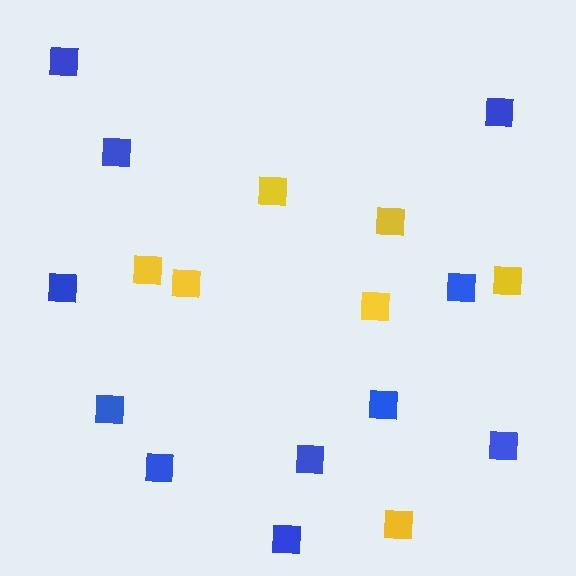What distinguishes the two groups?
There are 2 groups: one group of yellow squares (7) and one group of blue squares (11).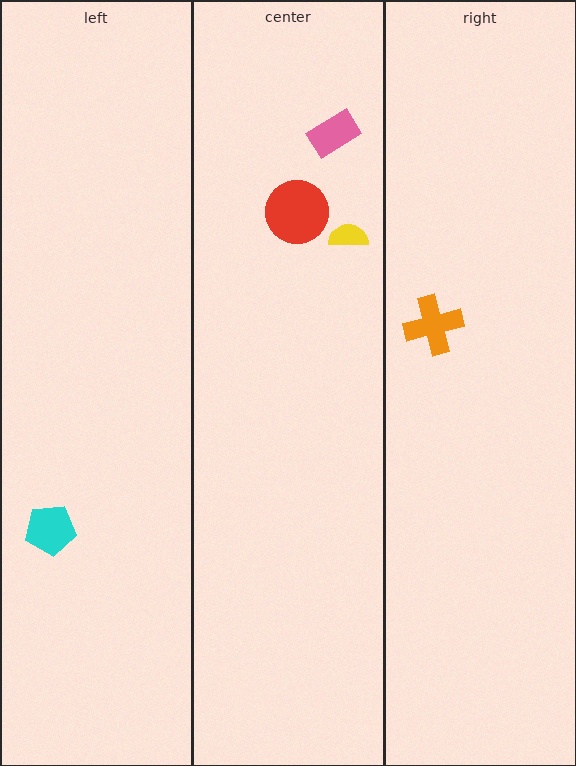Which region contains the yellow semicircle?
The center region.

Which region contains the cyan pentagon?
The left region.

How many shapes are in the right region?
1.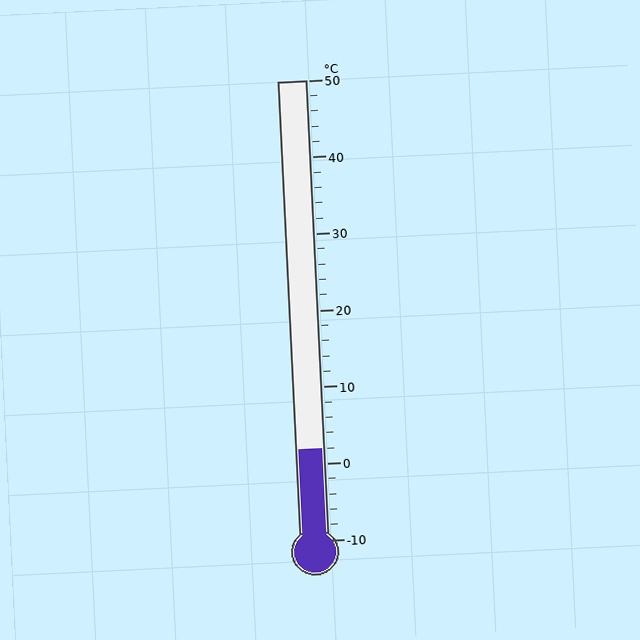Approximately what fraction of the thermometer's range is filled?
The thermometer is filled to approximately 20% of its range.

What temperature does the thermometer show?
The thermometer shows approximately 2°C.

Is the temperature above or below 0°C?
The temperature is above 0°C.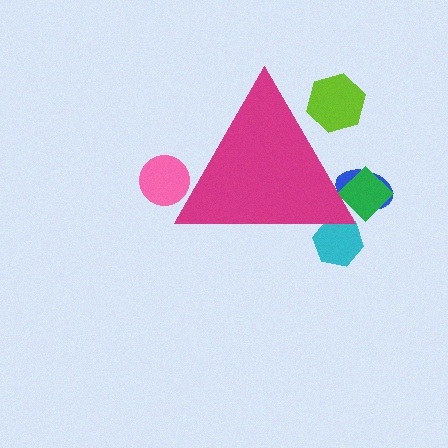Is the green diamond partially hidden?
Yes, the green diamond is partially hidden behind the magenta triangle.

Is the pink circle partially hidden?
Yes, the pink circle is partially hidden behind the magenta triangle.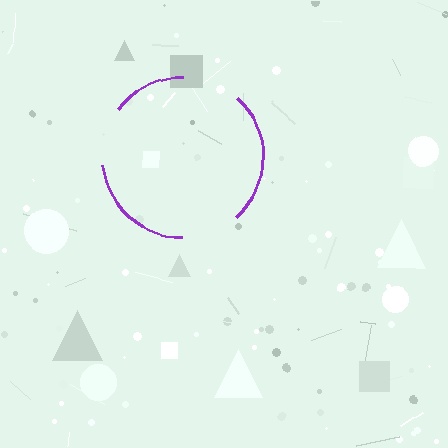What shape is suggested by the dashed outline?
The dashed outline suggests a circle.